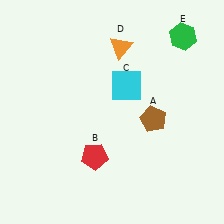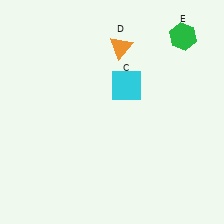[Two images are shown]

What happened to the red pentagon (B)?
The red pentagon (B) was removed in Image 2. It was in the bottom-left area of Image 1.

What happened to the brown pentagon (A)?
The brown pentagon (A) was removed in Image 2. It was in the bottom-right area of Image 1.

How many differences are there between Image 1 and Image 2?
There are 2 differences between the two images.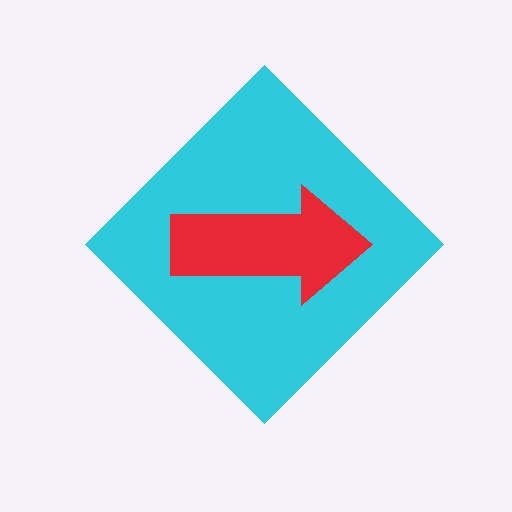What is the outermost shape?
The cyan diamond.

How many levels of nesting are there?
2.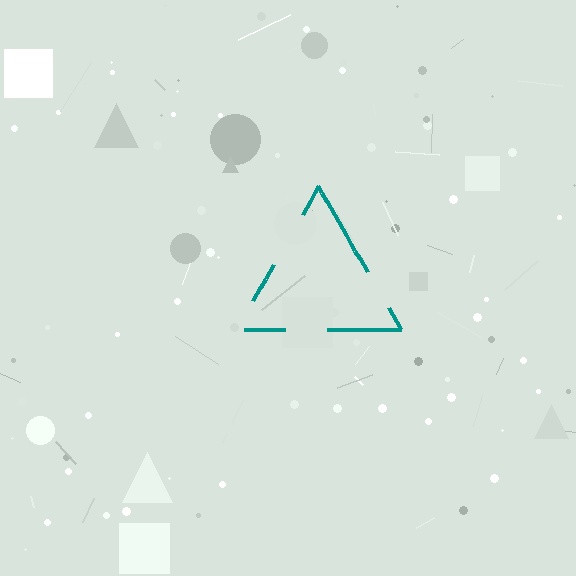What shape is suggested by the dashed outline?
The dashed outline suggests a triangle.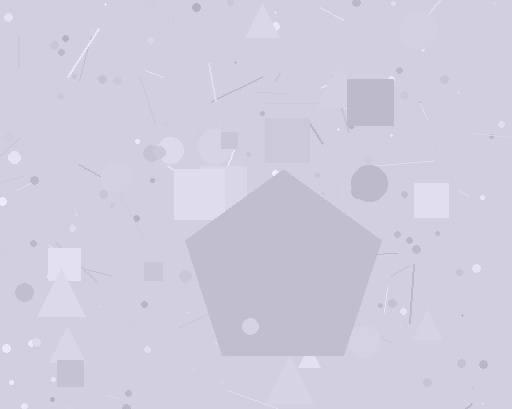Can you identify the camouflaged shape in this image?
The camouflaged shape is a pentagon.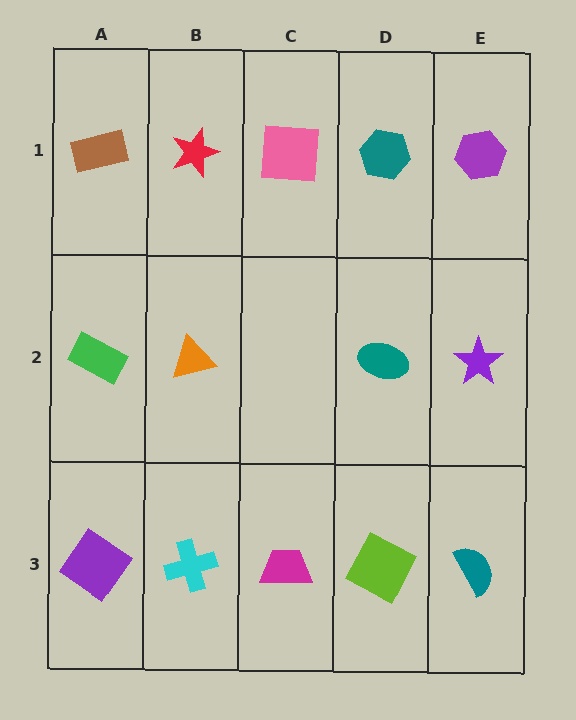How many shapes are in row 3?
5 shapes.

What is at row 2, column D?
A teal ellipse.